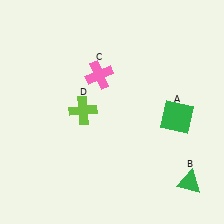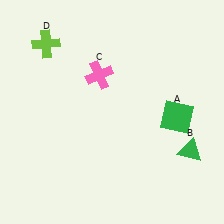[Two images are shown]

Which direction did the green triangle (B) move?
The green triangle (B) moved up.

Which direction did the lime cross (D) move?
The lime cross (D) moved up.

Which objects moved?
The objects that moved are: the green triangle (B), the lime cross (D).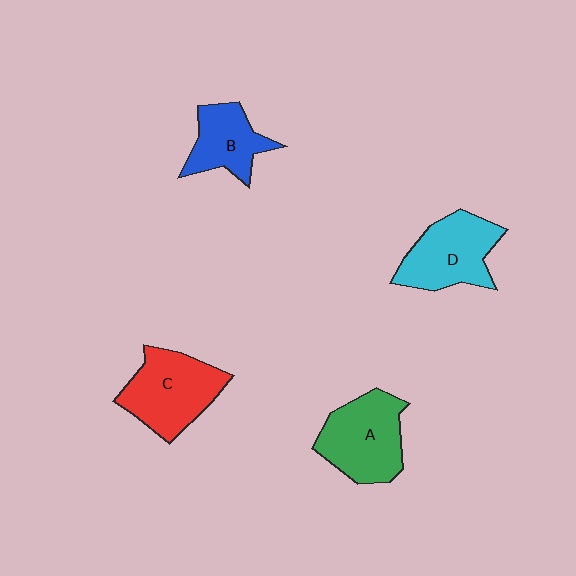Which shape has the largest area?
Shape C (red).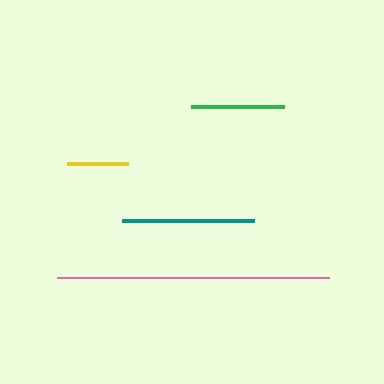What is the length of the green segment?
The green segment is approximately 92 pixels long.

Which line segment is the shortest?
The yellow line is the shortest at approximately 61 pixels.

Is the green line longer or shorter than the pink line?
The pink line is longer than the green line.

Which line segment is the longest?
The pink line is the longest at approximately 272 pixels.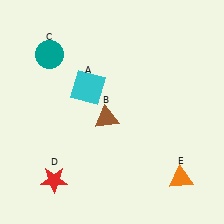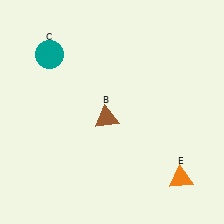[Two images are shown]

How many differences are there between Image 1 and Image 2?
There are 2 differences between the two images.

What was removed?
The cyan square (A), the red star (D) were removed in Image 2.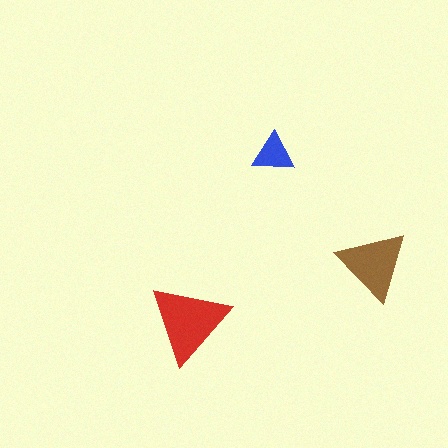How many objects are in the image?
There are 3 objects in the image.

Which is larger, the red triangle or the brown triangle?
The red one.